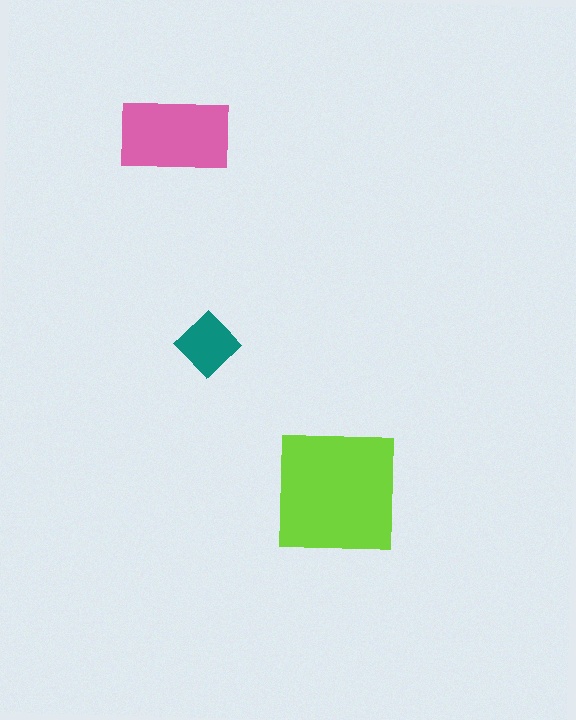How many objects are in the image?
There are 3 objects in the image.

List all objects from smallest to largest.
The teal diamond, the pink rectangle, the lime square.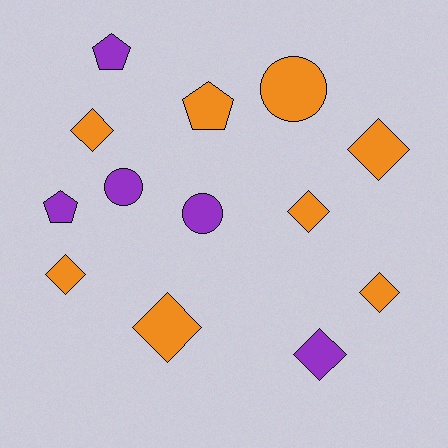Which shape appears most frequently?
Diamond, with 7 objects.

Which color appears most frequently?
Orange, with 8 objects.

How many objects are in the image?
There are 13 objects.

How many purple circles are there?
There are 2 purple circles.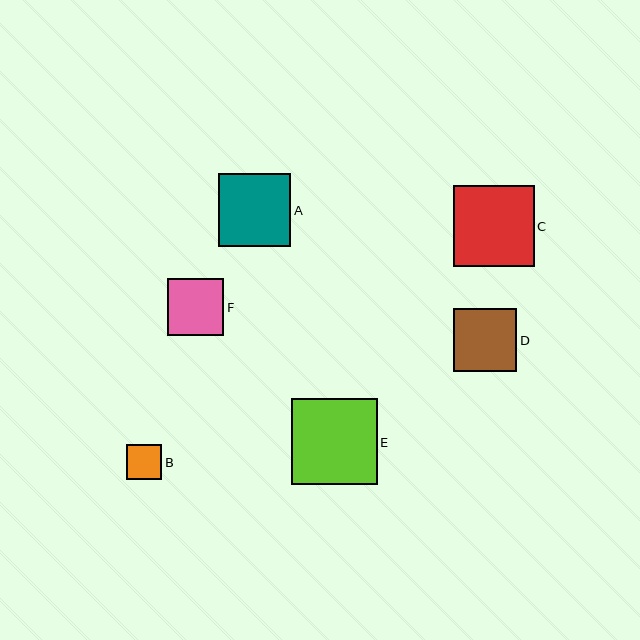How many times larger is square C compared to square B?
Square C is approximately 2.3 times the size of square B.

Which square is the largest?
Square E is the largest with a size of approximately 86 pixels.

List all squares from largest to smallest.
From largest to smallest: E, C, A, D, F, B.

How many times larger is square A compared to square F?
Square A is approximately 1.3 times the size of square F.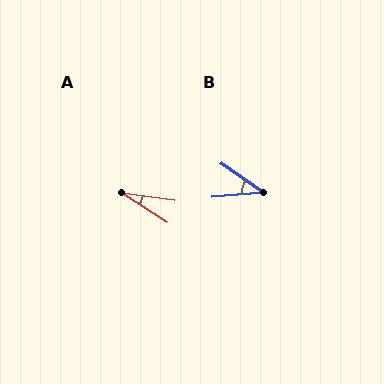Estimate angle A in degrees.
Approximately 25 degrees.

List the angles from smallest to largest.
A (25°), B (40°).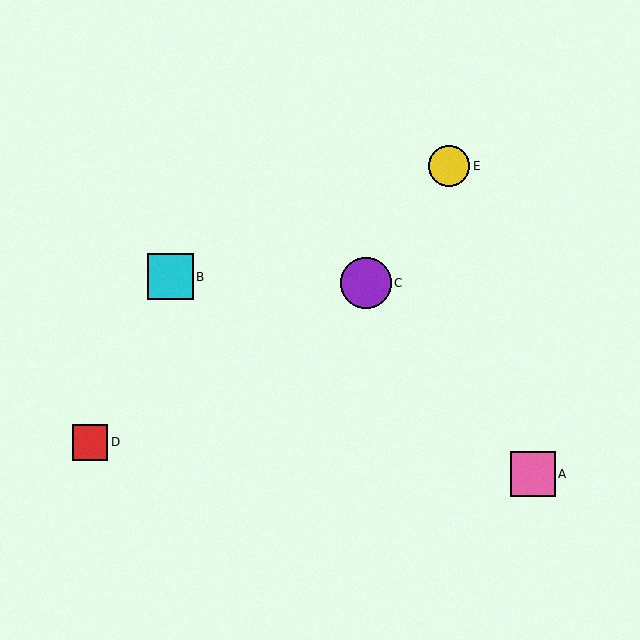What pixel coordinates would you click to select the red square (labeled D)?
Click at (90, 442) to select the red square D.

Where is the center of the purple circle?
The center of the purple circle is at (366, 283).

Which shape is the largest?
The purple circle (labeled C) is the largest.